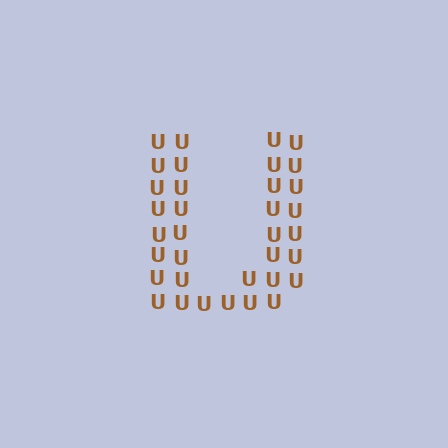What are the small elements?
The small elements are letter U's.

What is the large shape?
The large shape is the letter U.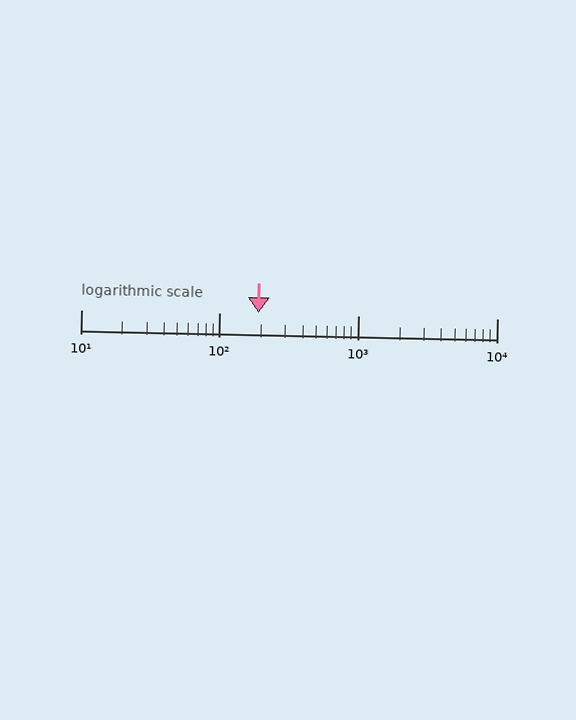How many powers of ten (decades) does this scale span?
The scale spans 3 decades, from 10 to 10000.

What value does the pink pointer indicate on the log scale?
The pointer indicates approximately 190.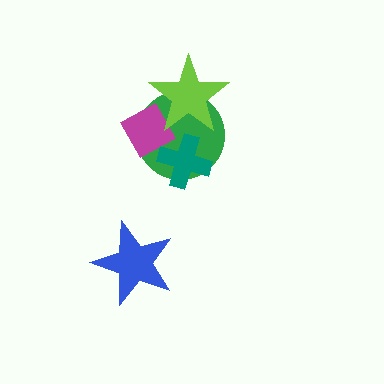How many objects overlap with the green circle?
3 objects overlap with the green circle.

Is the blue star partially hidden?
No, no other shape covers it.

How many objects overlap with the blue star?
0 objects overlap with the blue star.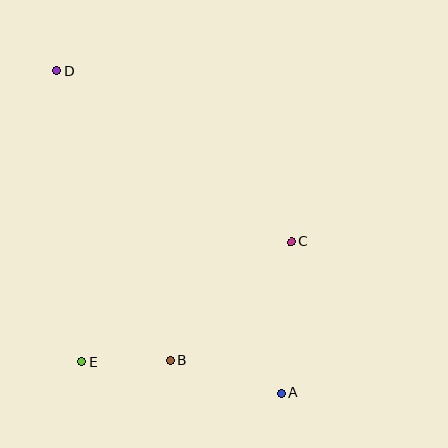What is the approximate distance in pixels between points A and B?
The distance between A and B is approximately 116 pixels.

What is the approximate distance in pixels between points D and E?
The distance between D and E is approximately 292 pixels.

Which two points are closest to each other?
Points B and E are closest to each other.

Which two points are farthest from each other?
Points A and D are farthest from each other.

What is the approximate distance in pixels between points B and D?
The distance between B and D is approximately 311 pixels.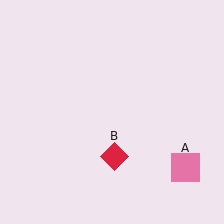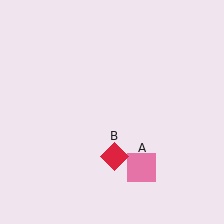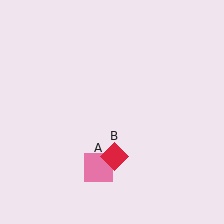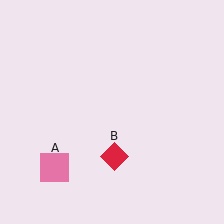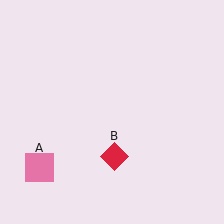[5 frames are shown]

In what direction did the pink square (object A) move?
The pink square (object A) moved left.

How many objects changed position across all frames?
1 object changed position: pink square (object A).